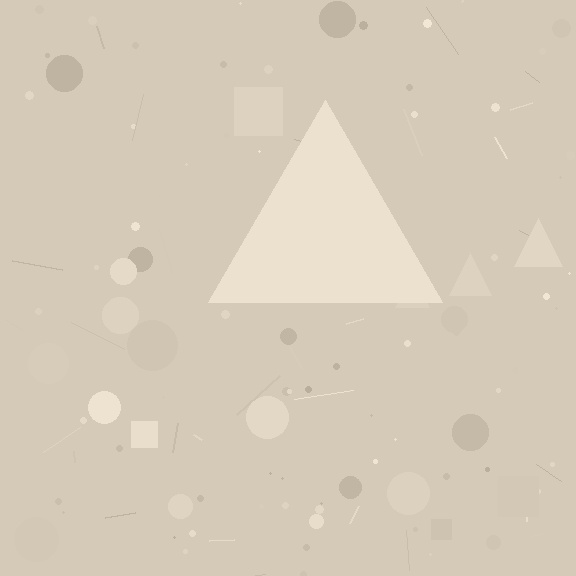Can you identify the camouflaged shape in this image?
The camouflaged shape is a triangle.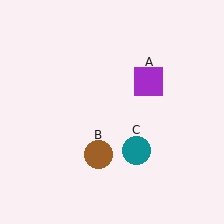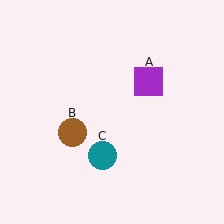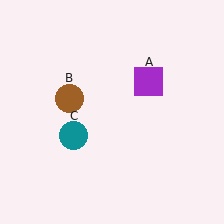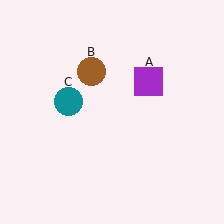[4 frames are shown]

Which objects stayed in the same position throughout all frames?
Purple square (object A) remained stationary.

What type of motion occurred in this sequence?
The brown circle (object B), teal circle (object C) rotated clockwise around the center of the scene.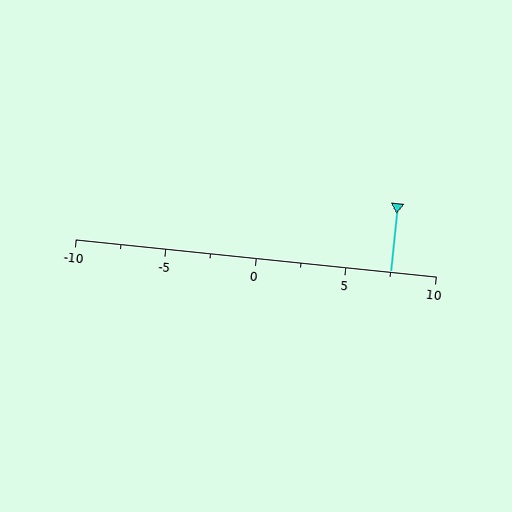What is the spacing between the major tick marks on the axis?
The major ticks are spaced 5 apart.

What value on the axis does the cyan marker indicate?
The marker indicates approximately 7.5.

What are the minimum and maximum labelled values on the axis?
The axis runs from -10 to 10.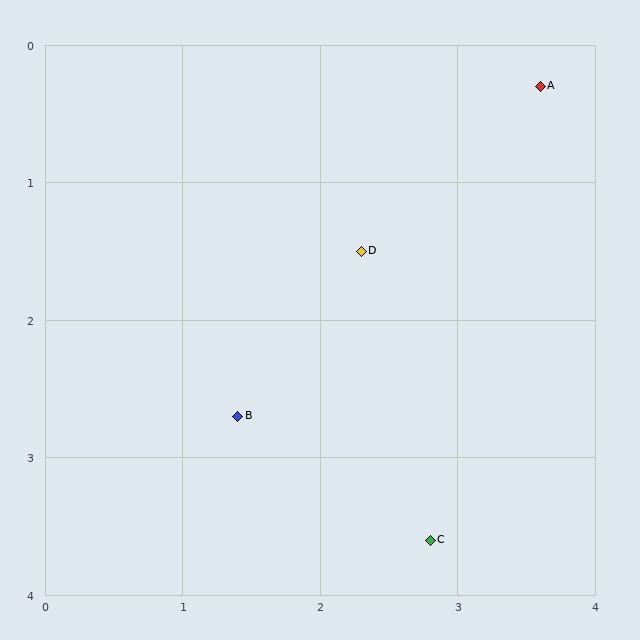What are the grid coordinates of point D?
Point D is at approximately (2.3, 1.5).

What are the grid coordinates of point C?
Point C is at approximately (2.8, 3.6).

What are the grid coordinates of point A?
Point A is at approximately (3.6, 0.3).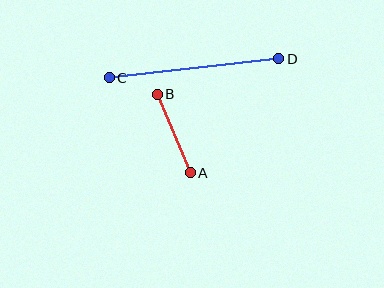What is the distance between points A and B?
The distance is approximately 85 pixels.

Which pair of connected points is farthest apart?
Points C and D are farthest apart.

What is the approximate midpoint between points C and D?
The midpoint is at approximately (194, 68) pixels.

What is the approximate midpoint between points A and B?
The midpoint is at approximately (174, 133) pixels.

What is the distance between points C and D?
The distance is approximately 170 pixels.